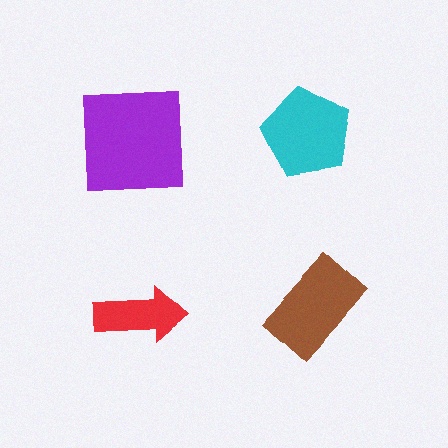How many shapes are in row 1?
2 shapes.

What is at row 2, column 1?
A red arrow.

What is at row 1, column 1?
A purple square.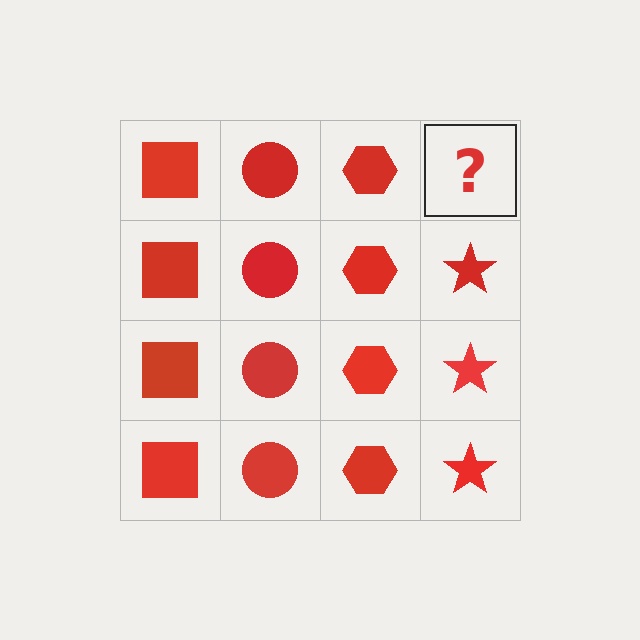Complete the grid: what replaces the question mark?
The question mark should be replaced with a red star.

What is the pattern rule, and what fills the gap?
The rule is that each column has a consistent shape. The gap should be filled with a red star.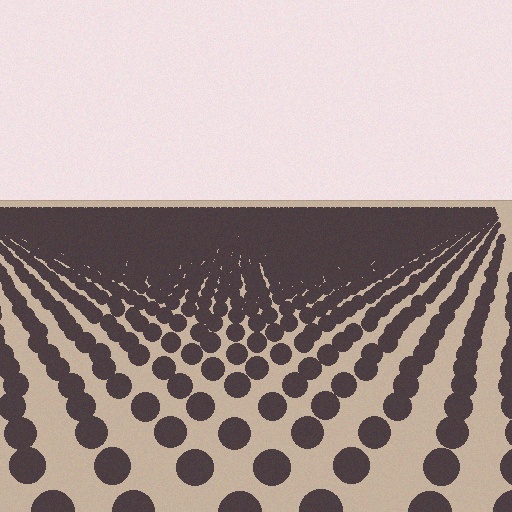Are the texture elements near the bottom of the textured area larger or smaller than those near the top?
Larger. Near the bottom, elements are closer to the viewer and appear at a bigger on-screen size.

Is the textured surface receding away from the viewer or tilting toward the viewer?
The surface is receding away from the viewer. Texture elements get smaller and denser toward the top.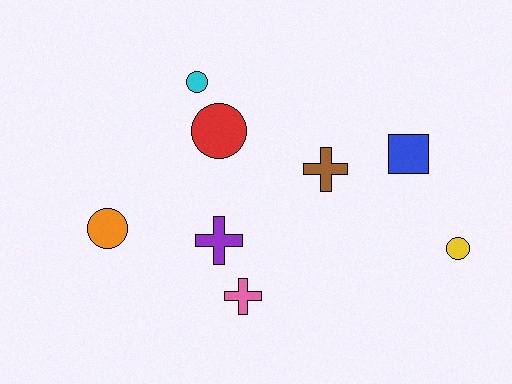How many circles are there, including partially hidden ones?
There are 4 circles.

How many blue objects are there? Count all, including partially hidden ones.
There is 1 blue object.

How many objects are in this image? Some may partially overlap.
There are 8 objects.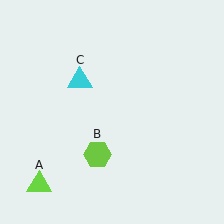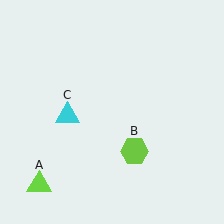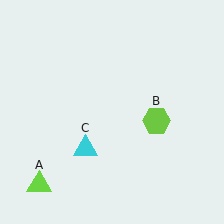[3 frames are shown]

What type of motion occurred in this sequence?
The lime hexagon (object B), cyan triangle (object C) rotated counterclockwise around the center of the scene.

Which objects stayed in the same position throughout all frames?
Lime triangle (object A) remained stationary.